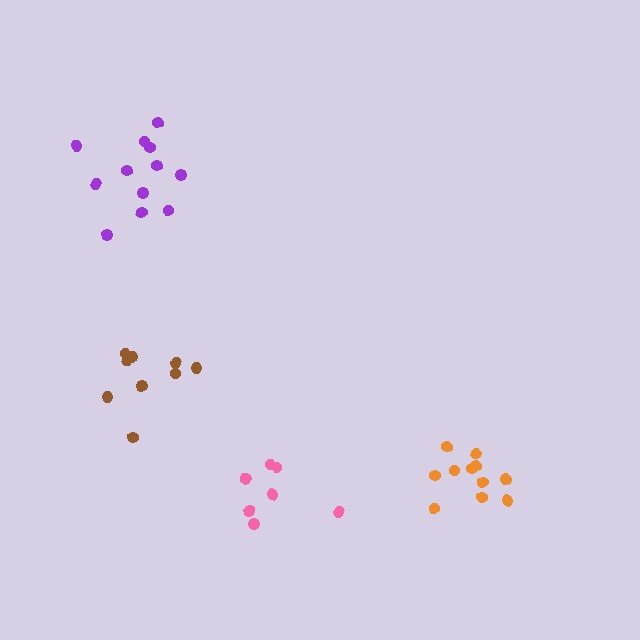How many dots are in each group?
Group 1: 9 dots, Group 2: 11 dots, Group 3: 7 dots, Group 4: 12 dots (39 total).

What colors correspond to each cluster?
The clusters are colored: brown, orange, pink, purple.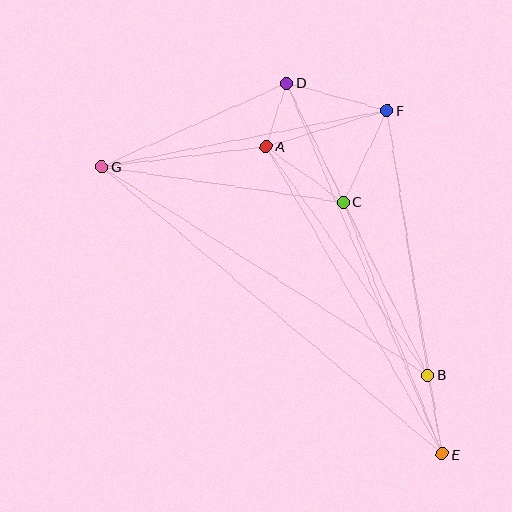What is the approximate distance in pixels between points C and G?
The distance between C and G is approximately 244 pixels.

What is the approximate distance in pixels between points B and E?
The distance between B and E is approximately 80 pixels.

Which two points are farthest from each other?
Points E and G are farthest from each other.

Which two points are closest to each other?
Points A and D are closest to each other.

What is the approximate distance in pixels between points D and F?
The distance between D and F is approximately 104 pixels.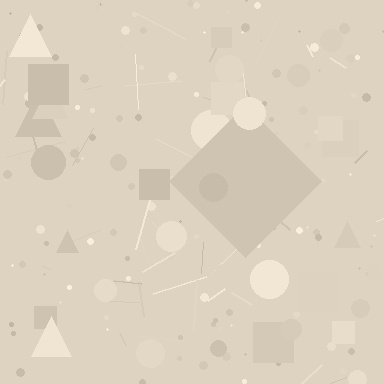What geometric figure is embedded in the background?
A diamond is embedded in the background.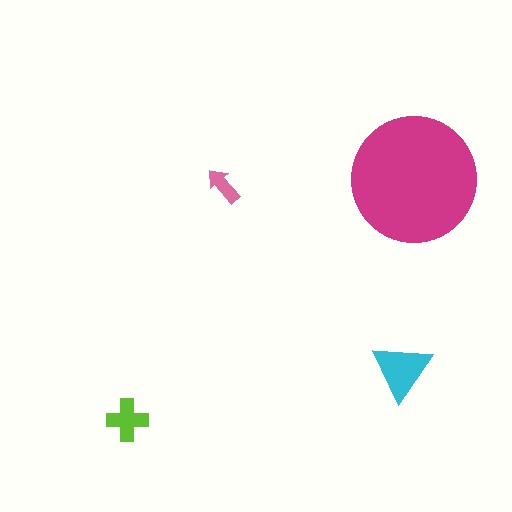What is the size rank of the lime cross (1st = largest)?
3rd.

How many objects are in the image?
There are 4 objects in the image.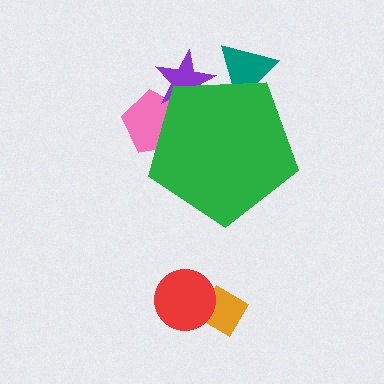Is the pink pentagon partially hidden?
Yes, the pink pentagon is partially hidden behind the green pentagon.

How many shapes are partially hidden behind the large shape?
3 shapes are partially hidden.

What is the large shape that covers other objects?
A green pentagon.